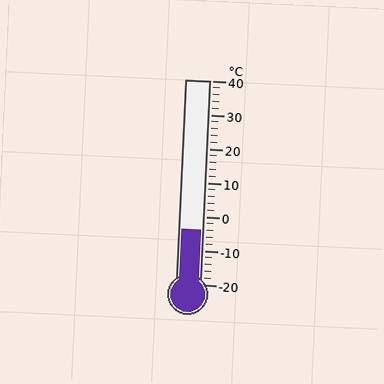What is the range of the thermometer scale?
The thermometer scale ranges from -20°C to 40°C.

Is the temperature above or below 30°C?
The temperature is below 30°C.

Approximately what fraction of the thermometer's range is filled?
The thermometer is filled to approximately 25% of its range.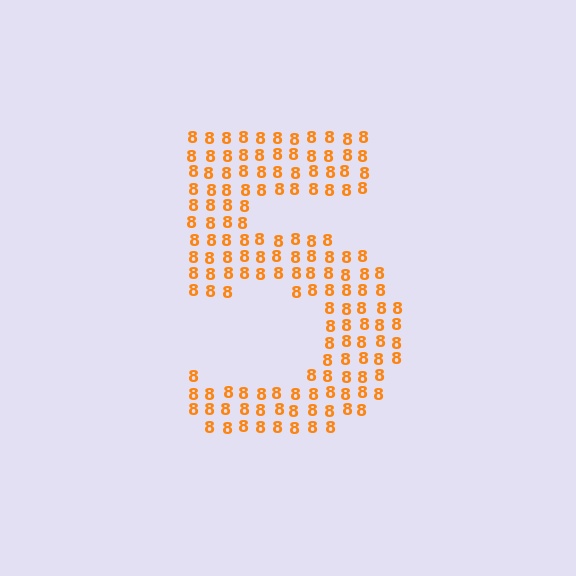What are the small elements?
The small elements are digit 8's.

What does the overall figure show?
The overall figure shows the digit 5.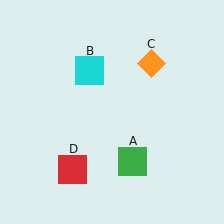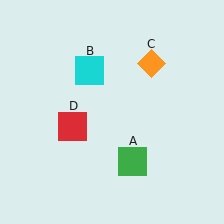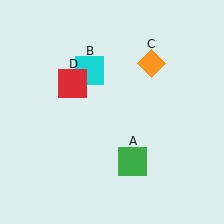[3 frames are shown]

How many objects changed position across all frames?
1 object changed position: red square (object D).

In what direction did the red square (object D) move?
The red square (object D) moved up.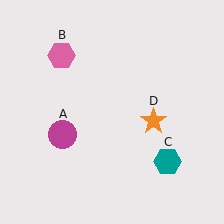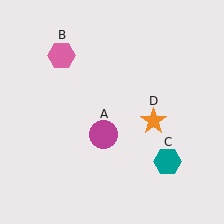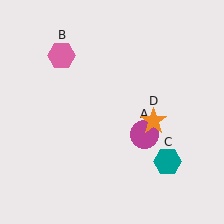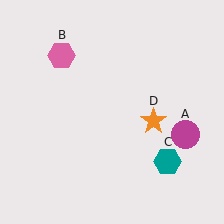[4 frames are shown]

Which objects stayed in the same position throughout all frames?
Pink hexagon (object B) and teal hexagon (object C) and orange star (object D) remained stationary.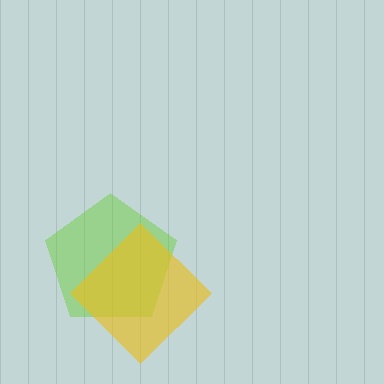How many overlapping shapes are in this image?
There are 2 overlapping shapes in the image.